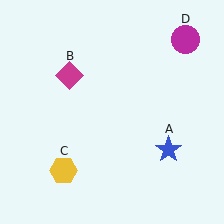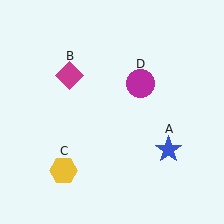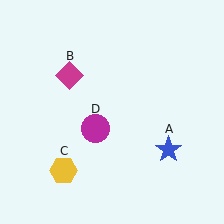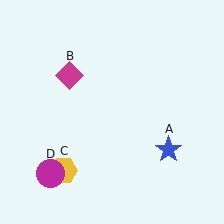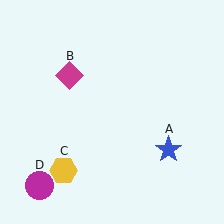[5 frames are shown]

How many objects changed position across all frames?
1 object changed position: magenta circle (object D).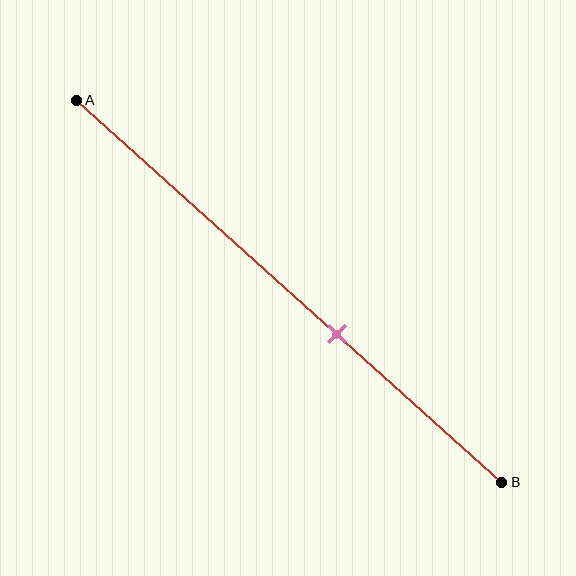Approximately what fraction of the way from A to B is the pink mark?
The pink mark is approximately 60% of the way from A to B.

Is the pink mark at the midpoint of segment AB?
No, the mark is at about 60% from A, not at the 50% midpoint.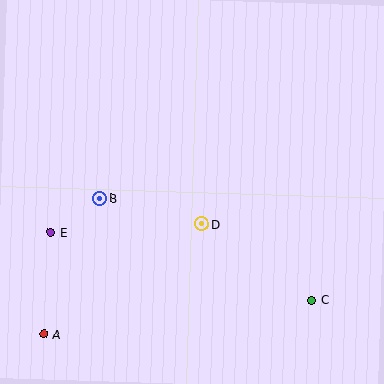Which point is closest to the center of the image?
Point D at (202, 224) is closest to the center.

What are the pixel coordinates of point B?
Point B is at (100, 198).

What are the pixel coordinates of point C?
Point C is at (312, 300).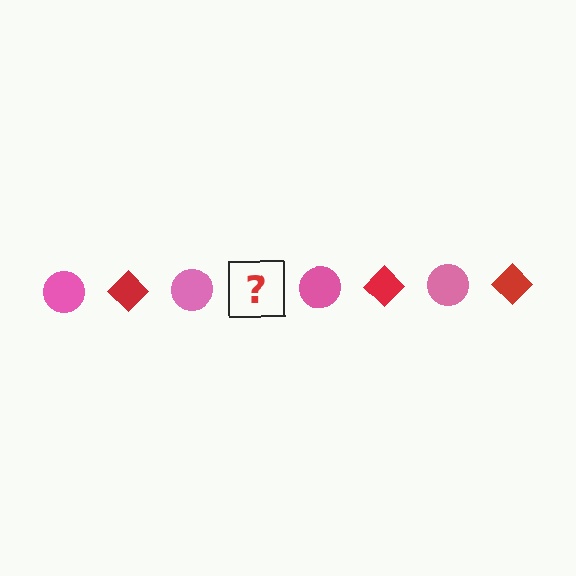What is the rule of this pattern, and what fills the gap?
The rule is that the pattern alternates between pink circle and red diamond. The gap should be filled with a red diamond.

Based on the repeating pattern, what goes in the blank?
The blank should be a red diamond.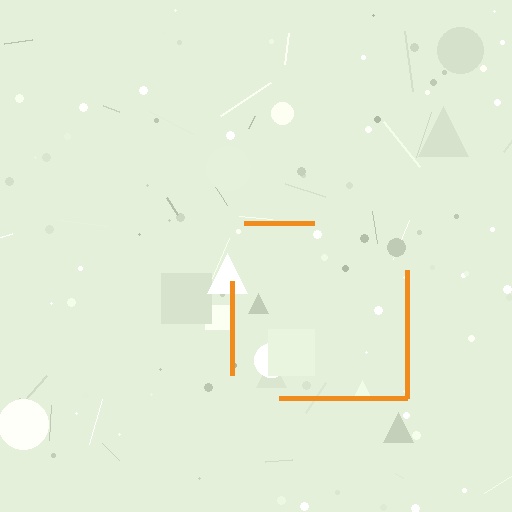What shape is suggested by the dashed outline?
The dashed outline suggests a square.